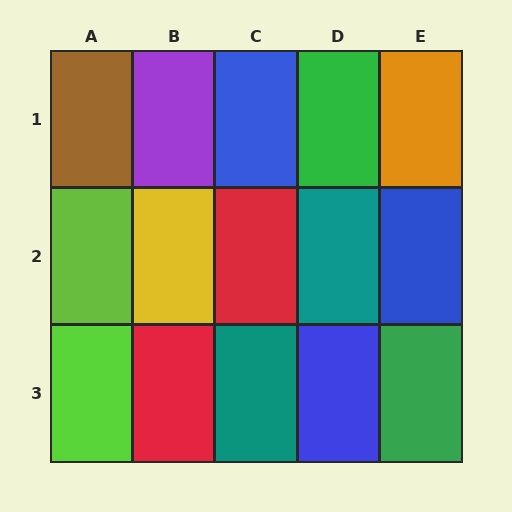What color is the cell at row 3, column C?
Teal.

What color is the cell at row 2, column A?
Lime.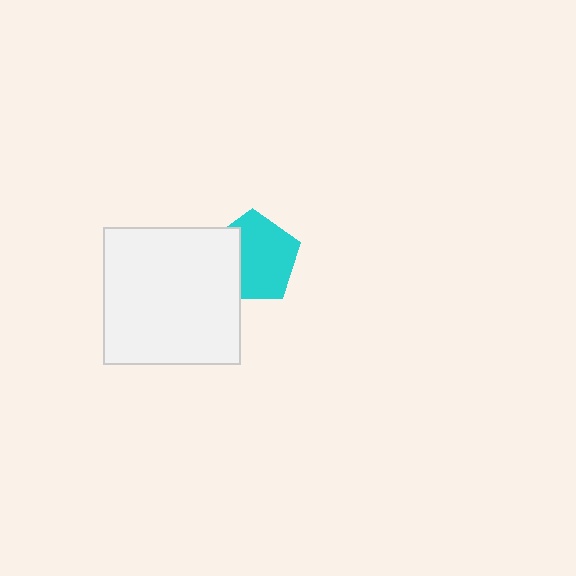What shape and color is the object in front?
The object in front is a white square.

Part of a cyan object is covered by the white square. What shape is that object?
It is a pentagon.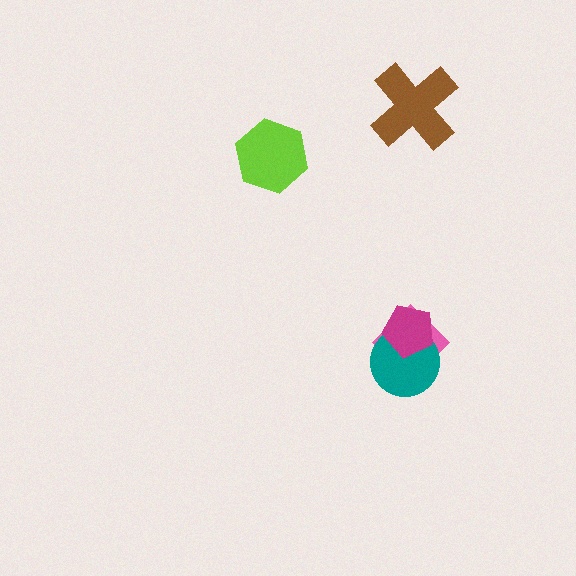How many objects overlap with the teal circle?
2 objects overlap with the teal circle.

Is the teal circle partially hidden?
Yes, it is partially covered by another shape.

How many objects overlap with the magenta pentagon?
2 objects overlap with the magenta pentagon.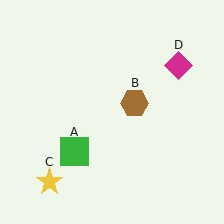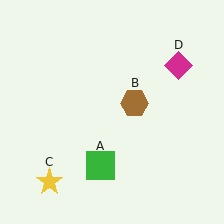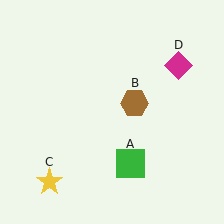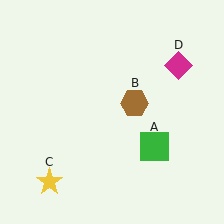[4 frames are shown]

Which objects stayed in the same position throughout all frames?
Brown hexagon (object B) and yellow star (object C) and magenta diamond (object D) remained stationary.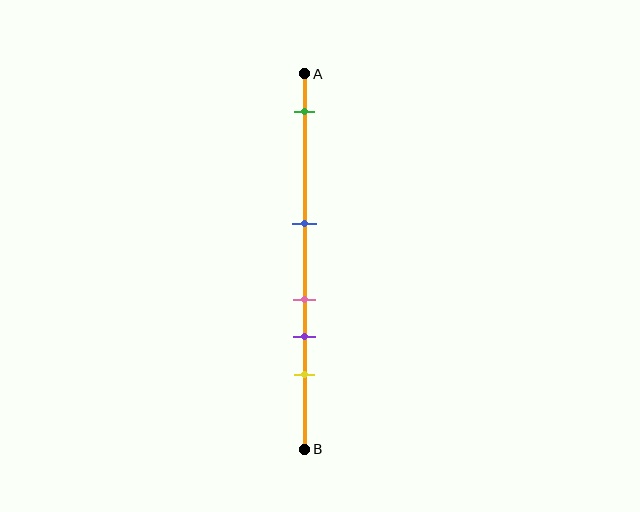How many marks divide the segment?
There are 5 marks dividing the segment.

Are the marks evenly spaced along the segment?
No, the marks are not evenly spaced.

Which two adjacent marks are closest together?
The pink and purple marks are the closest adjacent pair.